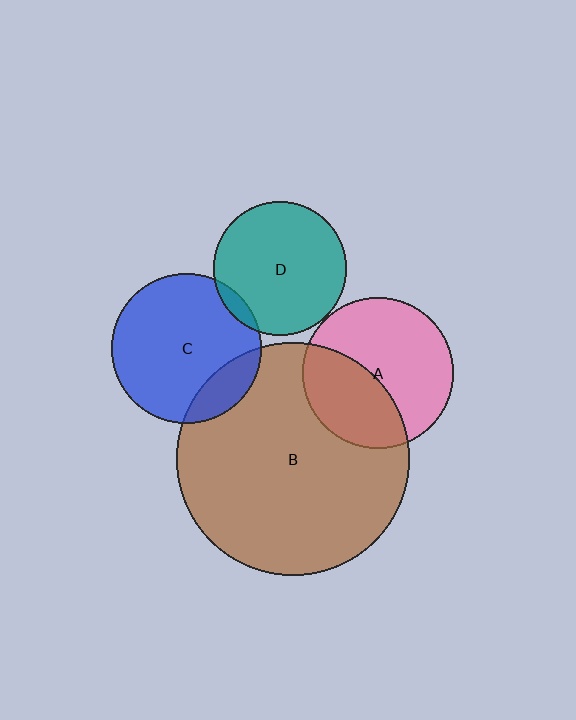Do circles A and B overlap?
Yes.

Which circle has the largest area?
Circle B (brown).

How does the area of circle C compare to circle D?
Approximately 1.3 times.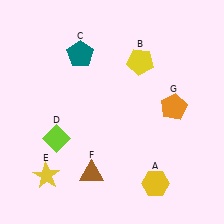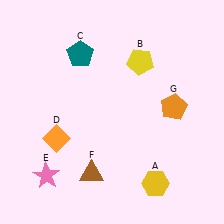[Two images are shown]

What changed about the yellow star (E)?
In Image 1, E is yellow. In Image 2, it changed to pink.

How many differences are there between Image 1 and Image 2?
There are 2 differences between the two images.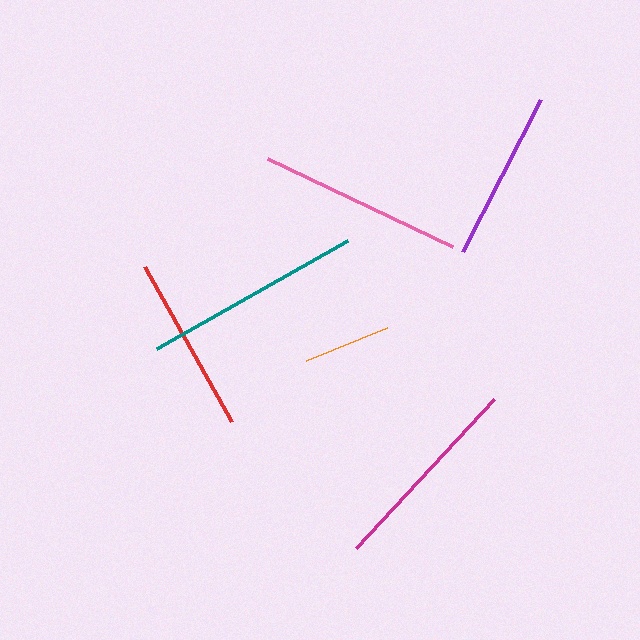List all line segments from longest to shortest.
From longest to shortest: teal, pink, magenta, red, purple, orange.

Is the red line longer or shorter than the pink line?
The pink line is longer than the red line.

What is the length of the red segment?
The red segment is approximately 178 pixels long.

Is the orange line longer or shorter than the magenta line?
The magenta line is longer than the orange line.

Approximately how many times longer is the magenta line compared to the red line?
The magenta line is approximately 1.1 times the length of the red line.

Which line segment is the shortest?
The orange line is the shortest at approximately 88 pixels.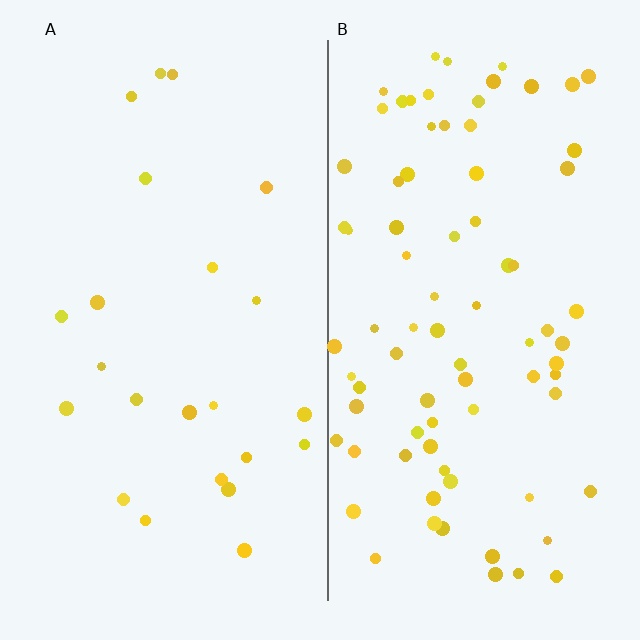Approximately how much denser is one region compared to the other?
Approximately 3.5× — region B over region A.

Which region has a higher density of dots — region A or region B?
B (the right).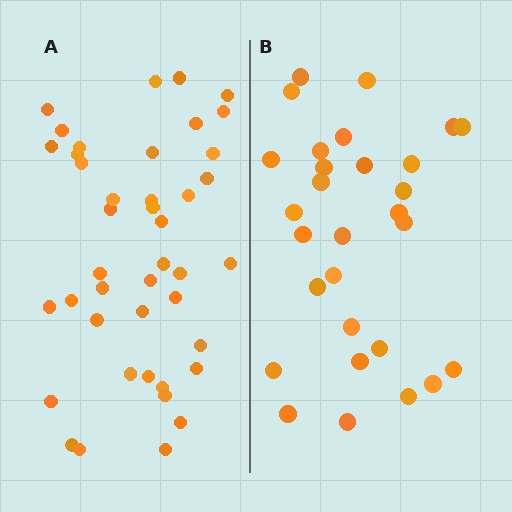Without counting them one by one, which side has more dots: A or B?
Region A (the left region) has more dots.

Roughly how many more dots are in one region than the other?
Region A has approximately 15 more dots than region B.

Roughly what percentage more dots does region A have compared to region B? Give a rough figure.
About 45% more.